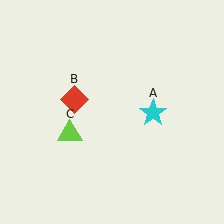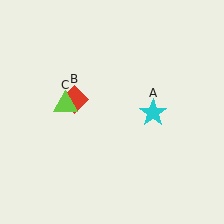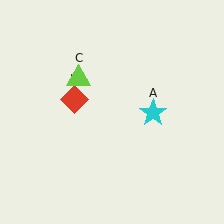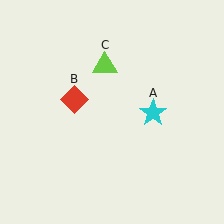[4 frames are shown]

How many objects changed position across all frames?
1 object changed position: lime triangle (object C).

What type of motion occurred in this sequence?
The lime triangle (object C) rotated clockwise around the center of the scene.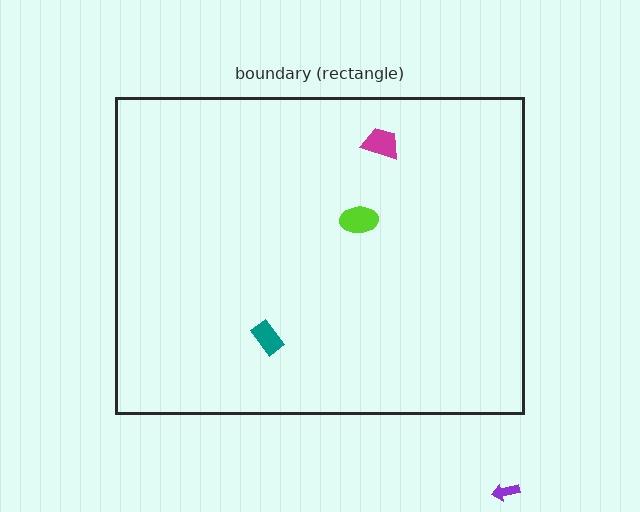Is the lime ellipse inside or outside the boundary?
Inside.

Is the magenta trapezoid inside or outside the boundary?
Inside.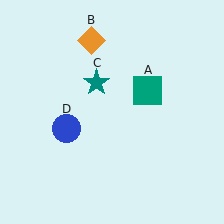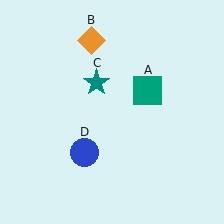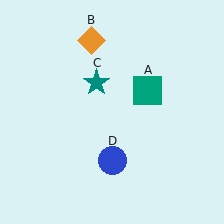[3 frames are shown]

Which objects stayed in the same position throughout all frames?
Teal square (object A) and orange diamond (object B) and teal star (object C) remained stationary.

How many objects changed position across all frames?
1 object changed position: blue circle (object D).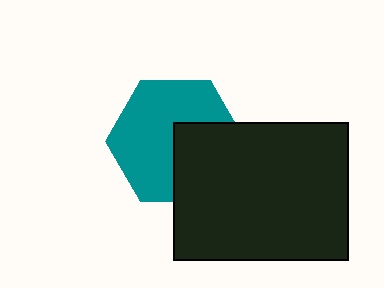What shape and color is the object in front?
The object in front is a black rectangle.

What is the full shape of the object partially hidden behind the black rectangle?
The partially hidden object is a teal hexagon.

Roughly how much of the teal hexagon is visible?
About half of it is visible (roughly 64%).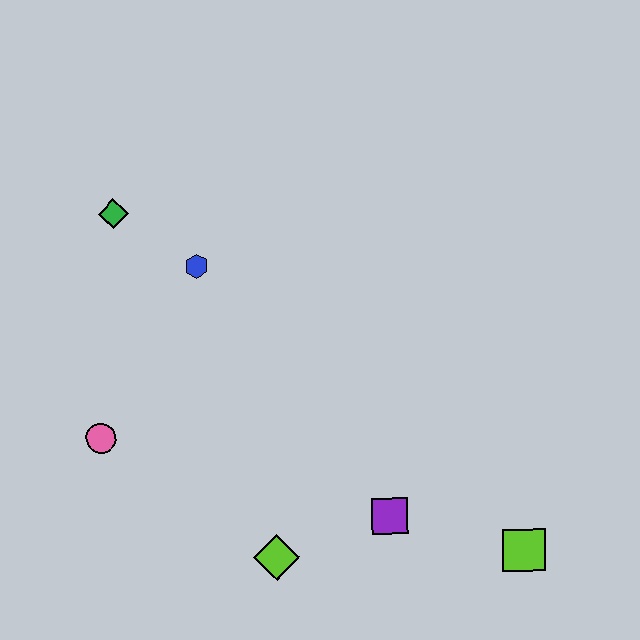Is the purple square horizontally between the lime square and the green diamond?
Yes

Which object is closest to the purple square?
The lime diamond is closest to the purple square.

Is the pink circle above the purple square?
Yes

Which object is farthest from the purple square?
The green diamond is farthest from the purple square.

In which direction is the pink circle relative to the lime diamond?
The pink circle is to the left of the lime diamond.